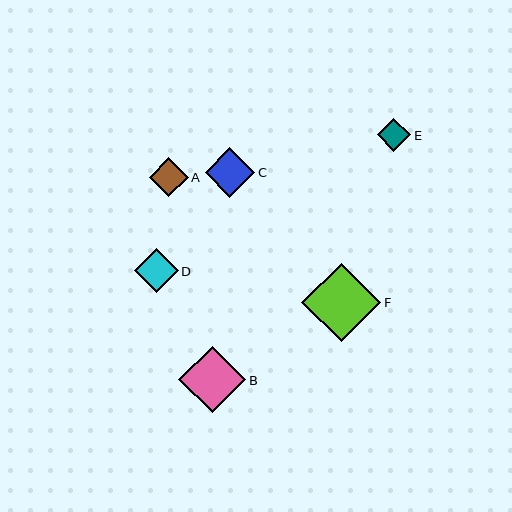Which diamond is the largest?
Diamond F is the largest with a size of approximately 79 pixels.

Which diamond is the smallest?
Diamond E is the smallest with a size of approximately 33 pixels.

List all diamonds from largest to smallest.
From largest to smallest: F, B, C, D, A, E.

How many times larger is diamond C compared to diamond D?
Diamond C is approximately 1.1 times the size of diamond D.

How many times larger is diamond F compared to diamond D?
Diamond F is approximately 1.8 times the size of diamond D.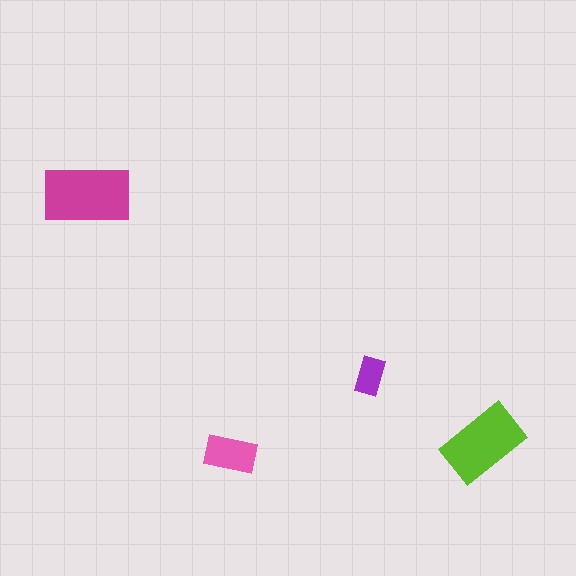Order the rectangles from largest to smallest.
the magenta one, the lime one, the pink one, the purple one.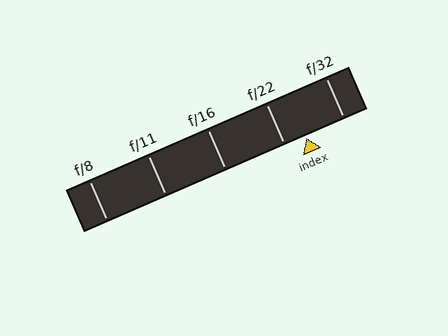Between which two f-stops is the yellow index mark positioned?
The index mark is between f/22 and f/32.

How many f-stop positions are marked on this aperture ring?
There are 5 f-stop positions marked.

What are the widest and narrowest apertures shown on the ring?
The widest aperture shown is f/8 and the narrowest is f/32.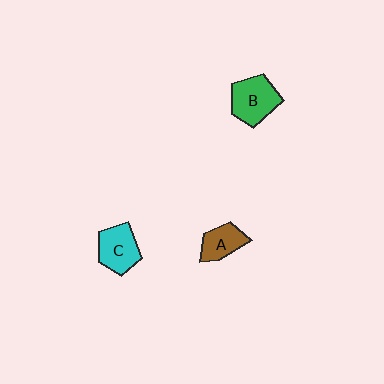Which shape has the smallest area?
Shape A (brown).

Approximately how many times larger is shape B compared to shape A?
Approximately 1.5 times.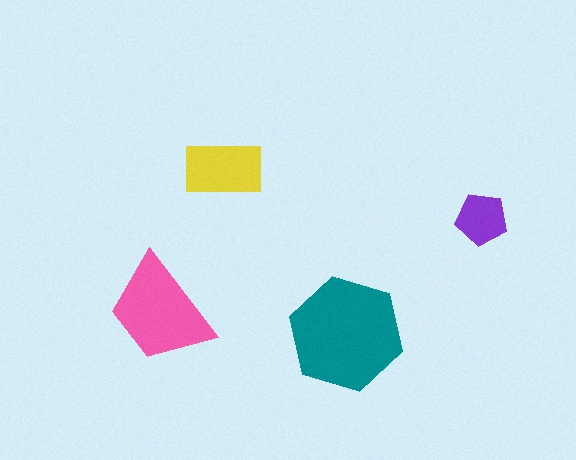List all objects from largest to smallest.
The teal hexagon, the pink trapezoid, the yellow rectangle, the purple pentagon.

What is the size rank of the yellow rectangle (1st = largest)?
3rd.